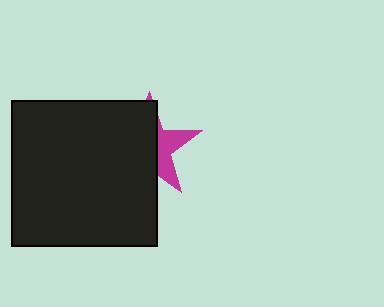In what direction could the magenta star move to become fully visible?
The magenta star could move right. That would shift it out from behind the black square entirely.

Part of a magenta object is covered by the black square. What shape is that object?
It is a star.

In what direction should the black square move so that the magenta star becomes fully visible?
The black square should move left. That is the shortest direction to clear the overlap and leave the magenta star fully visible.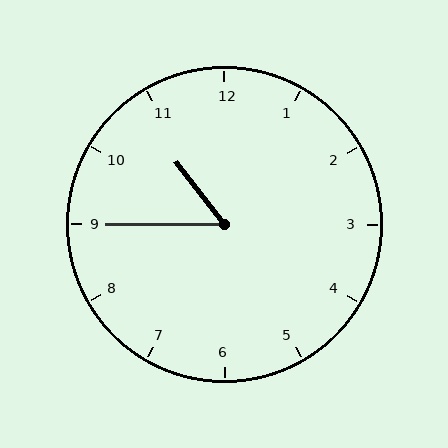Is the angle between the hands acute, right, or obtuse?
It is acute.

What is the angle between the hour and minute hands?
Approximately 52 degrees.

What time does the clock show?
10:45.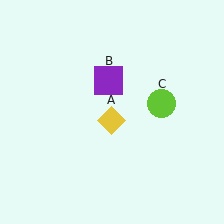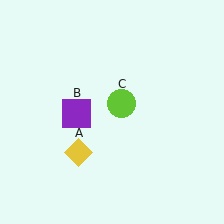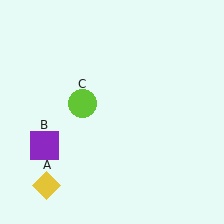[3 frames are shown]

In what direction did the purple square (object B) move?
The purple square (object B) moved down and to the left.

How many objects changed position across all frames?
3 objects changed position: yellow diamond (object A), purple square (object B), lime circle (object C).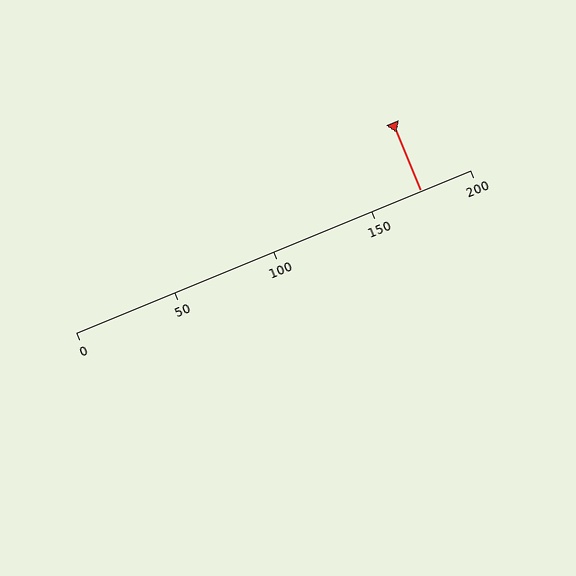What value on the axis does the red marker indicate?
The marker indicates approximately 175.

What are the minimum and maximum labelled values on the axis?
The axis runs from 0 to 200.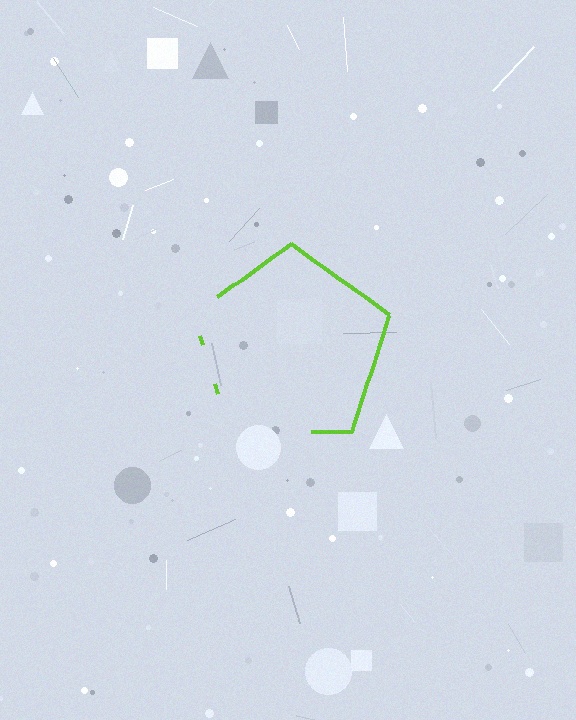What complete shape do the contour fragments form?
The contour fragments form a pentagon.